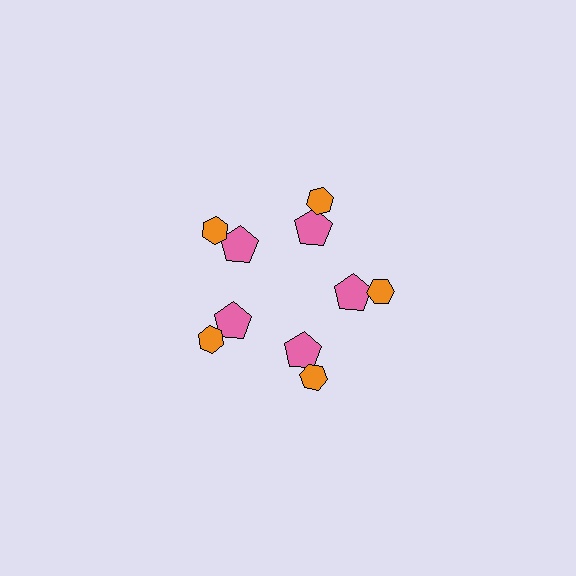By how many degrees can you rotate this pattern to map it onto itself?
The pattern maps onto itself every 72 degrees of rotation.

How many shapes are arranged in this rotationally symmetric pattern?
There are 10 shapes, arranged in 5 groups of 2.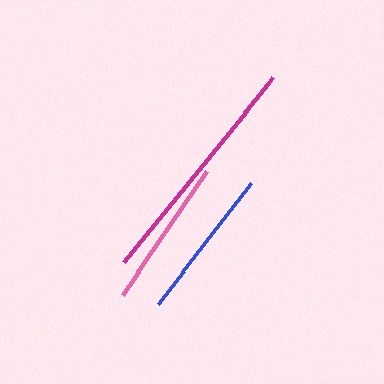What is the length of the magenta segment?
The magenta segment is approximately 238 pixels long.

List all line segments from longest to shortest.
From longest to shortest: magenta, blue, pink.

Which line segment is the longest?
The magenta line is the longest at approximately 238 pixels.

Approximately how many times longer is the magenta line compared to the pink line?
The magenta line is approximately 1.6 times the length of the pink line.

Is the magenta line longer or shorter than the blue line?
The magenta line is longer than the blue line.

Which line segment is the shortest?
The pink line is the shortest at approximately 150 pixels.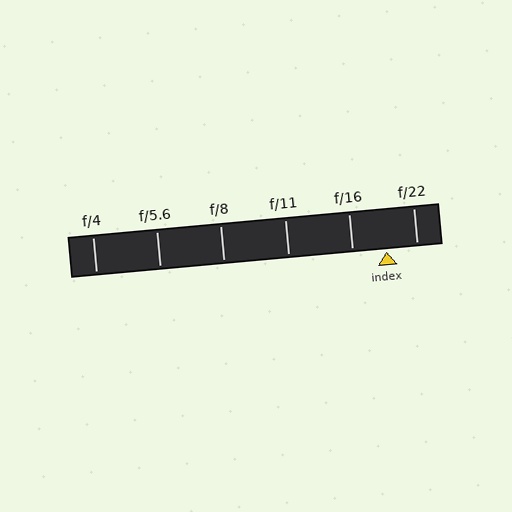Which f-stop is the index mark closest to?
The index mark is closest to f/22.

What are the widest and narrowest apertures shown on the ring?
The widest aperture shown is f/4 and the narrowest is f/22.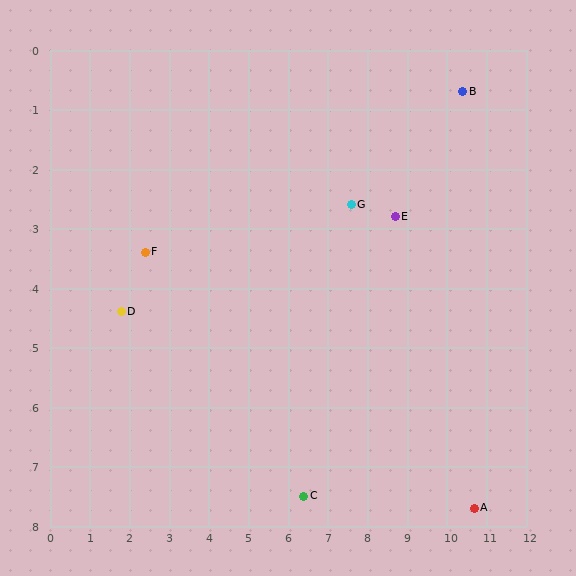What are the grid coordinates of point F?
Point F is at approximately (2.4, 3.4).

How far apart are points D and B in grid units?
Points D and B are about 9.4 grid units apart.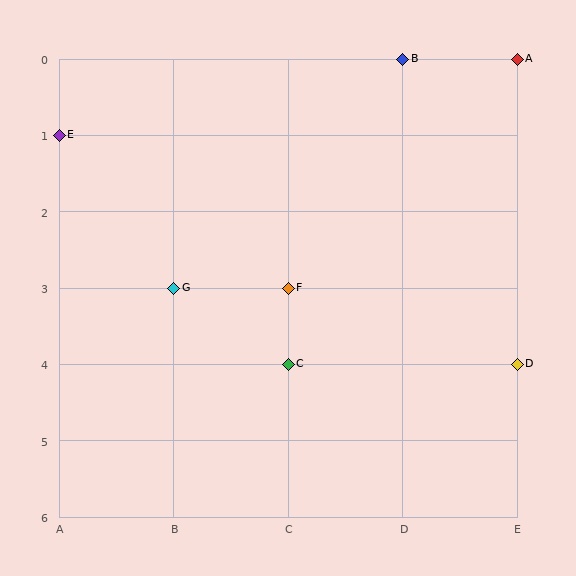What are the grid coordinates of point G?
Point G is at grid coordinates (B, 3).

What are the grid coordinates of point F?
Point F is at grid coordinates (C, 3).